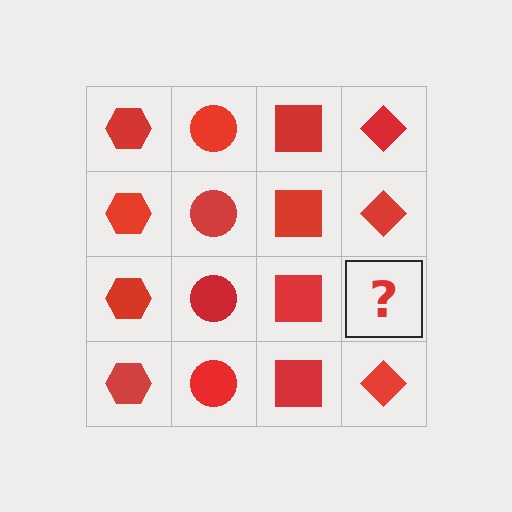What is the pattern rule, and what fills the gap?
The rule is that each column has a consistent shape. The gap should be filled with a red diamond.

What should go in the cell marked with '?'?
The missing cell should contain a red diamond.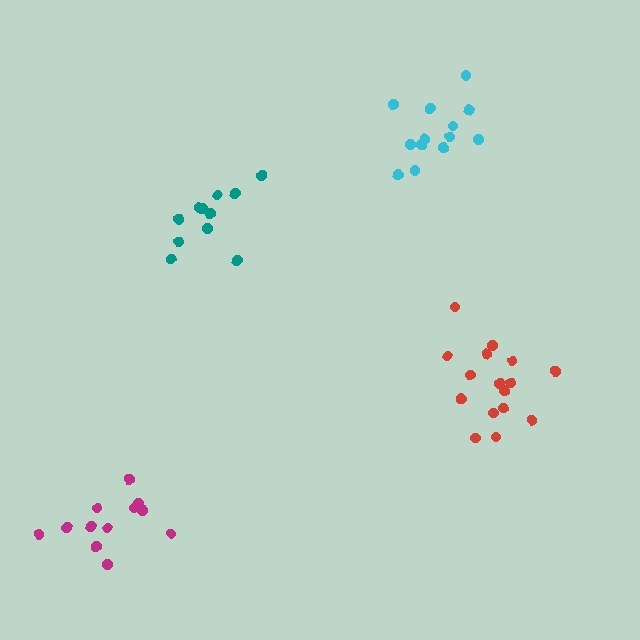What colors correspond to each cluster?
The clusters are colored: teal, cyan, red, magenta.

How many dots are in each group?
Group 1: 11 dots, Group 2: 13 dots, Group 3: 16 dots, Group 4: 12 dots (52 total).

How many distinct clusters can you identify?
There are 4 distinct clusters.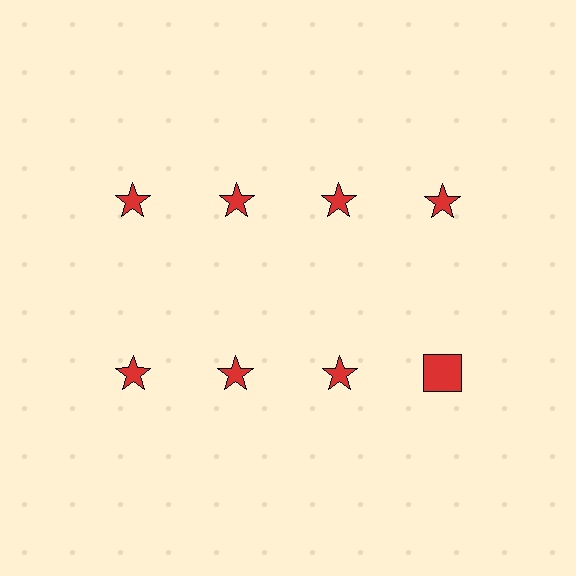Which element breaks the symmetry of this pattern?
The red square in the second row, second from right column breaks the symmetry. All other shapes are red stars.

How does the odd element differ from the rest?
It has a different shape: square instead of star.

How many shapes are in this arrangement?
There are 8 shapes arranged in a grid pattern.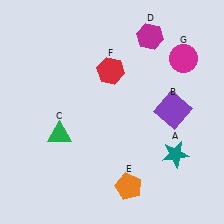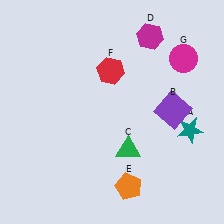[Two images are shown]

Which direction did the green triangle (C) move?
The green triangle (C) moved right.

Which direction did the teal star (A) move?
The teal star (A) moved up.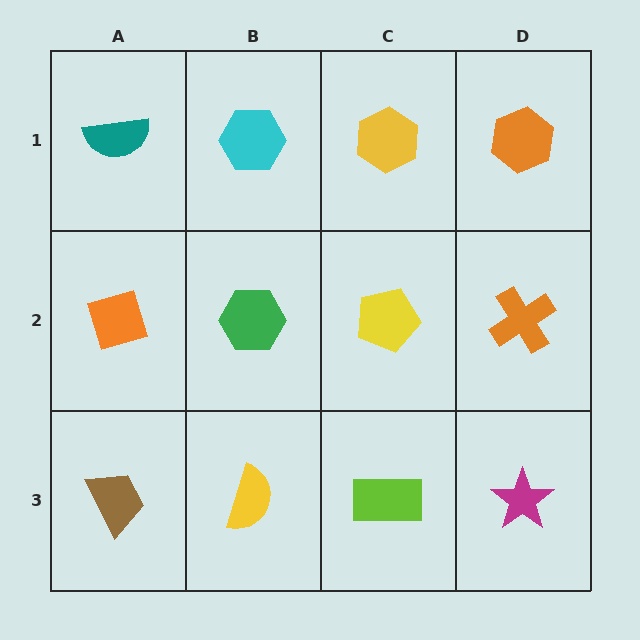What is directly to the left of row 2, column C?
A green hexagon.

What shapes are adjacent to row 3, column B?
A green hexagon (row 2, column B), a brown trapezoid (row 3, column A), a lime rectangle (row 3, column C).